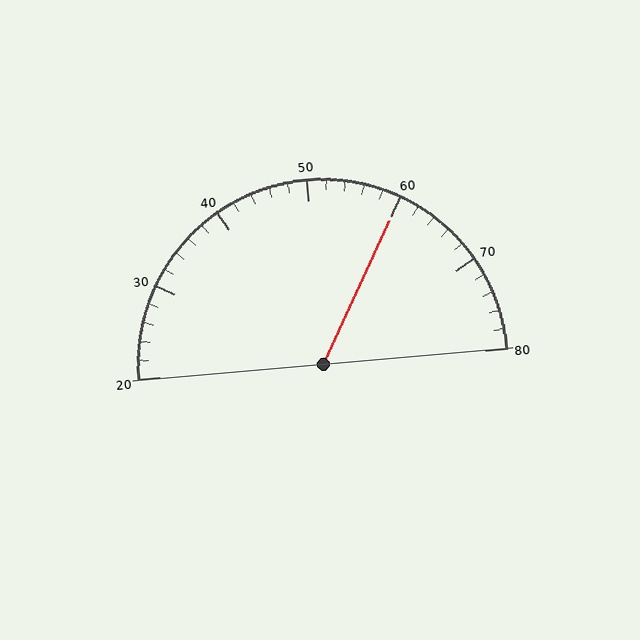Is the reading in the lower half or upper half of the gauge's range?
The reading is in the upper half of the range (20 to 80).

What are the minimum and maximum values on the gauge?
The gauge ranges from 20 to 80.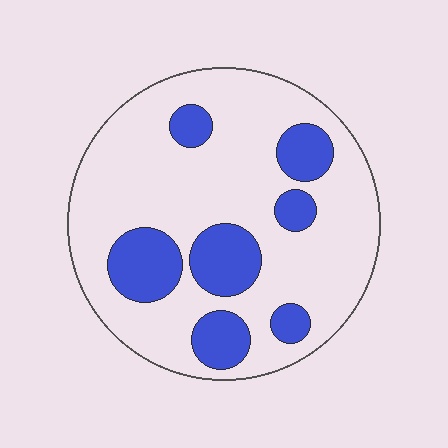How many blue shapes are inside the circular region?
7.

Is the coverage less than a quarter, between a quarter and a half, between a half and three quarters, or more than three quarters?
Less than a quarter.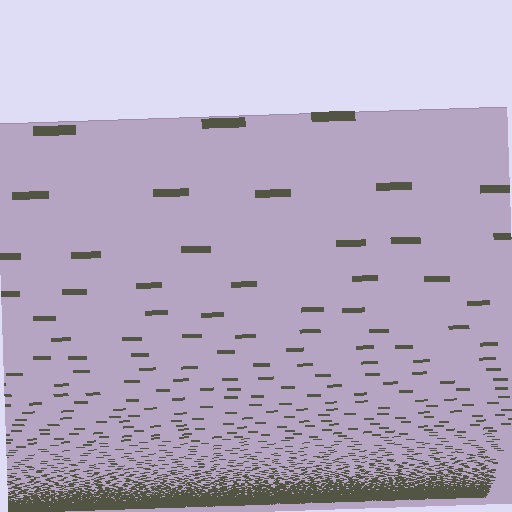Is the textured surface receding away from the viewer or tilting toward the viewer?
The surface appears to tilt toward the viewer. Texture elements get larger and sparser toward the top.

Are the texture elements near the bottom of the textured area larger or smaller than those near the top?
Smaller. The gradient is inverted — elements near the bottom are smaller and denser.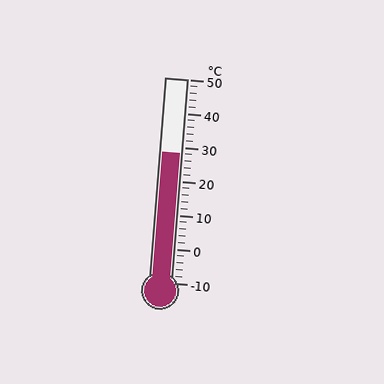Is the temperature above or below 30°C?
The temperature is below 30°C.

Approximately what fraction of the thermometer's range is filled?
The thermometer is filled to approximately 65% of its range.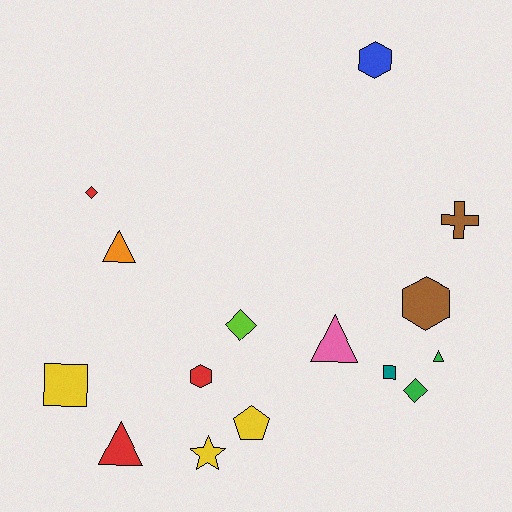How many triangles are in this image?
There are 4 triangles.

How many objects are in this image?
There are 15 objects.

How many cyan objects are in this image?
There are no cyan objects.